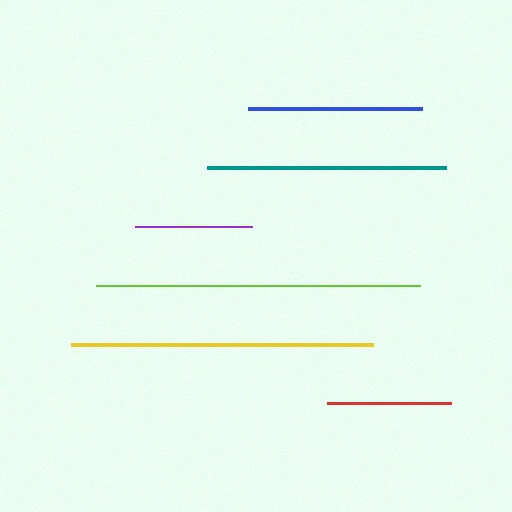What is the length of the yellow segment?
The yellow segment is approximately 301 pixels long.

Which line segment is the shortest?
The purple line is the shortest at approximately 117 pixels.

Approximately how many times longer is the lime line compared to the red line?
The lime line is approximately 2.6 times the length of the red line.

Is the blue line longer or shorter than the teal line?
The teal line is longer than the blue line.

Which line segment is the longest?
The lime line is the longest at approximately 324 pixels.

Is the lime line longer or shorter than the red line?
The lime line is longer than the red line.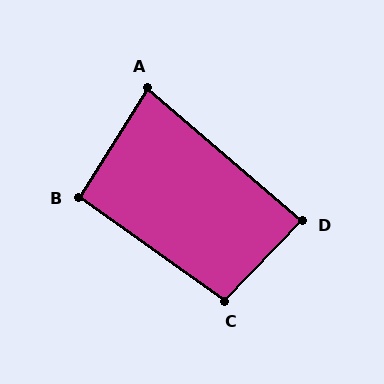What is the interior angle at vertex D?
Approximately 87 degrees (approximately right).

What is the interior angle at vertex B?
Approximately 93 degrees (approximately right).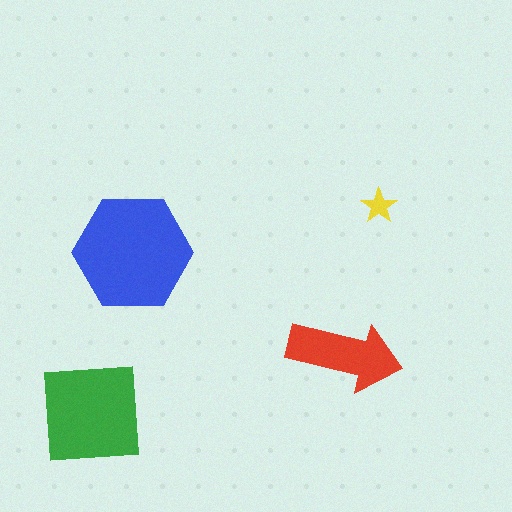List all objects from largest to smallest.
The blue hexagon, the green square, the red arrow, the yellow star.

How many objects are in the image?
There are 4 objects in the image.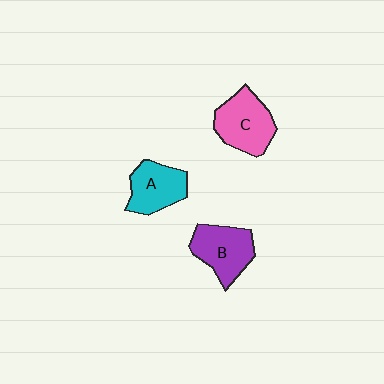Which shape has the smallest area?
Shape A (cyan).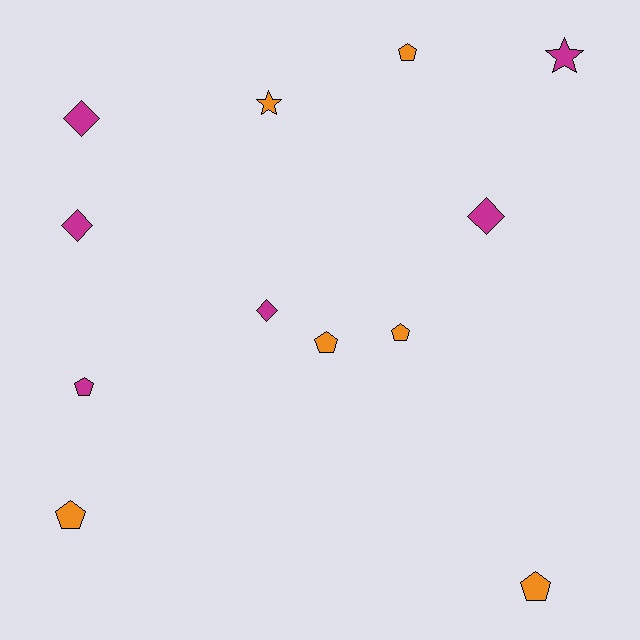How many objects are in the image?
There are 12 objects.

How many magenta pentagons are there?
There is 1 magenta pentagon.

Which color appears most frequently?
Orange, with 6 objects.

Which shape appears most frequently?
Pentagon, with 6 objects.